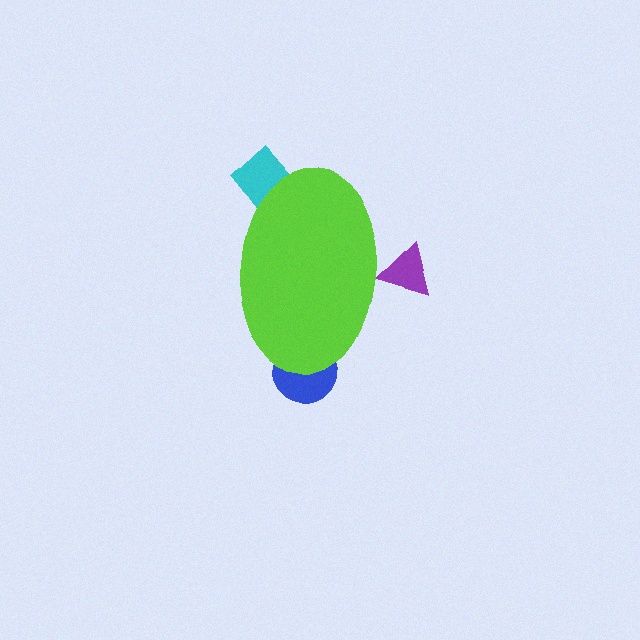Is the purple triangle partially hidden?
Yes, the purple triangle is partially hidden behind the lime ellipse.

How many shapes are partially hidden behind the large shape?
3 shapes are partially hidden.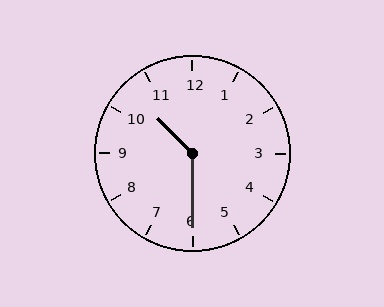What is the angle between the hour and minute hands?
Approximately 135 degrees.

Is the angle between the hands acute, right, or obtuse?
It is obtuse.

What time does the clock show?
10:30.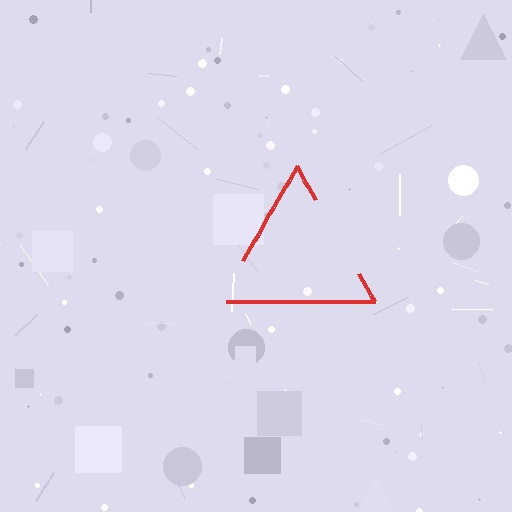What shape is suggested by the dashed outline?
The dashed outline suggests a triangle.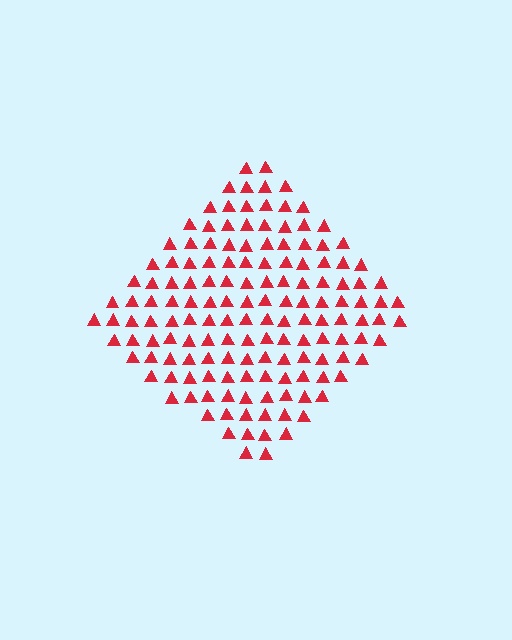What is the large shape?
The large shape is a diamond.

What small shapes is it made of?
It is made of small triangles.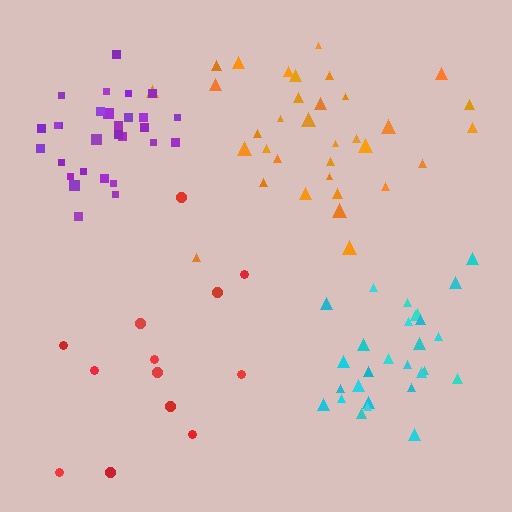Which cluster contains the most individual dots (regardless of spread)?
Orange (34).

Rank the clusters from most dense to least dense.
purple, cyan, orange, red.